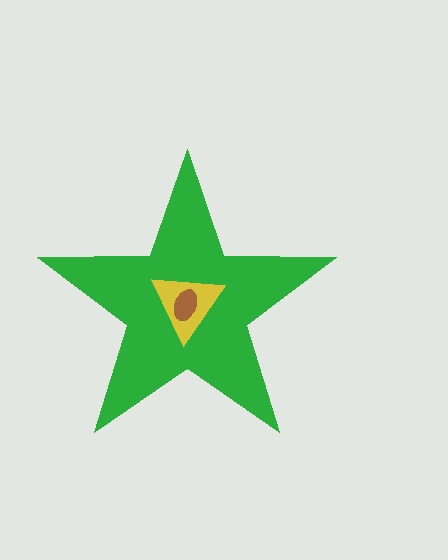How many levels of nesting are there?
3.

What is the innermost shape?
The brown ellipse.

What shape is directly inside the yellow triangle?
The brown ellipse.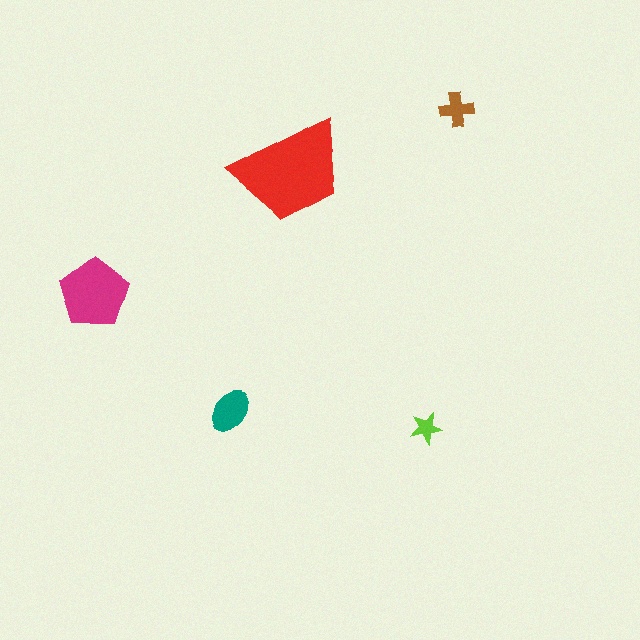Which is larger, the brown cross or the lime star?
The brown cross.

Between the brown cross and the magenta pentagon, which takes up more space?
The magenta pentagon.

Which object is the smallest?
The lime star.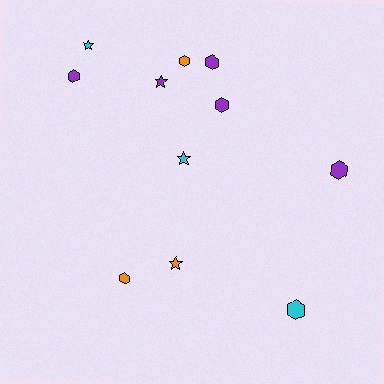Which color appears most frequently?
Purple, with 5 objects.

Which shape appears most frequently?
Hexagon, with 7 objects.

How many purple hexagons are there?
There are 4 purple hexagons.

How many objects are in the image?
There are 11 objects.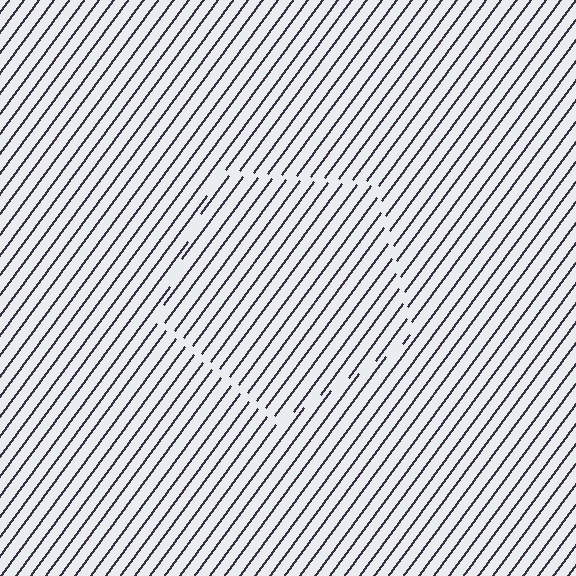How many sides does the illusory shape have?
5 sides — the line-ends trace a pentagon.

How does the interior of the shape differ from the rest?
The interior of the shape contains the same grating, shifted by half a period — the contour is defined by the phase discontinuity where line-ends from the inner and outer gratings abut.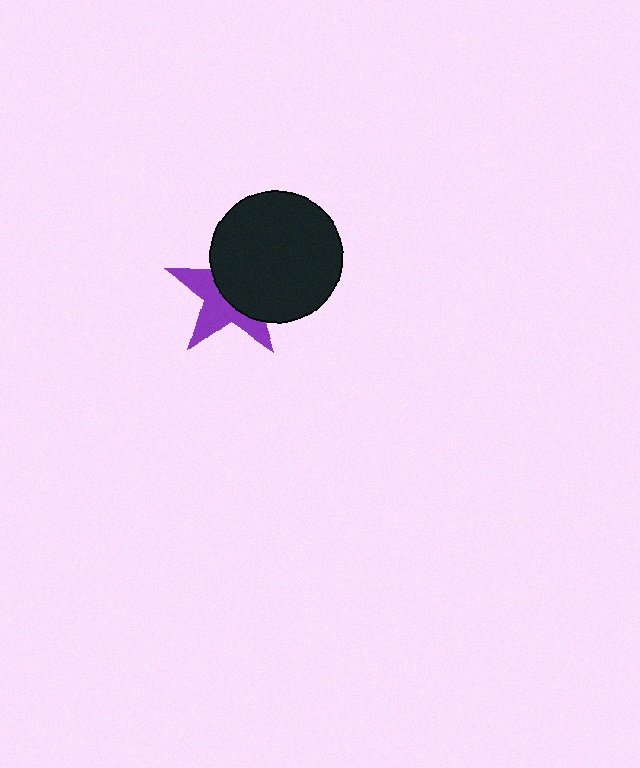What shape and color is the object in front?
The object in front is a black circle.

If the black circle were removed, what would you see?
You would see the complete purple star.